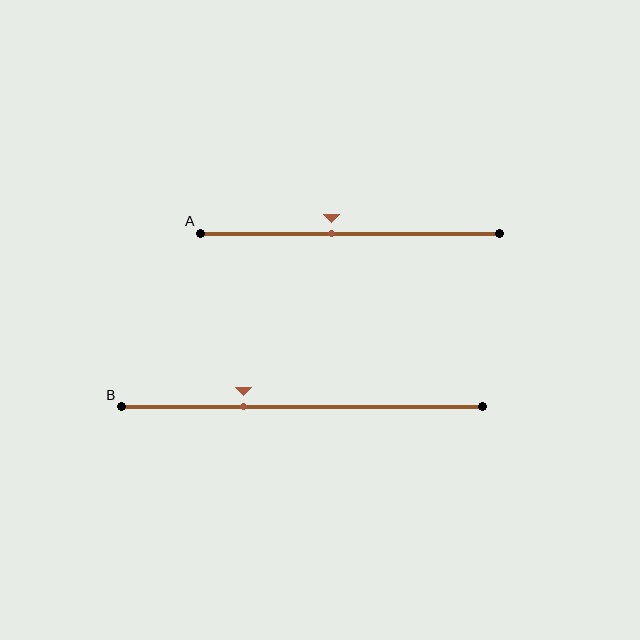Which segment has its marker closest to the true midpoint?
Segment A has its marker closest to the true midpoint.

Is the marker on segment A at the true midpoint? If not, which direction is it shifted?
No, the marker on segment A is shifted to the left by about 6% of the segment length.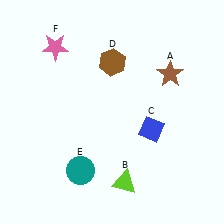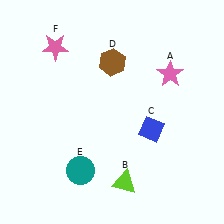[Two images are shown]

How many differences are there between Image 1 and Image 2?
There is 1 difference between the two images.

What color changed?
The star (A) changed from brown in Image 1 to pink in Image 2.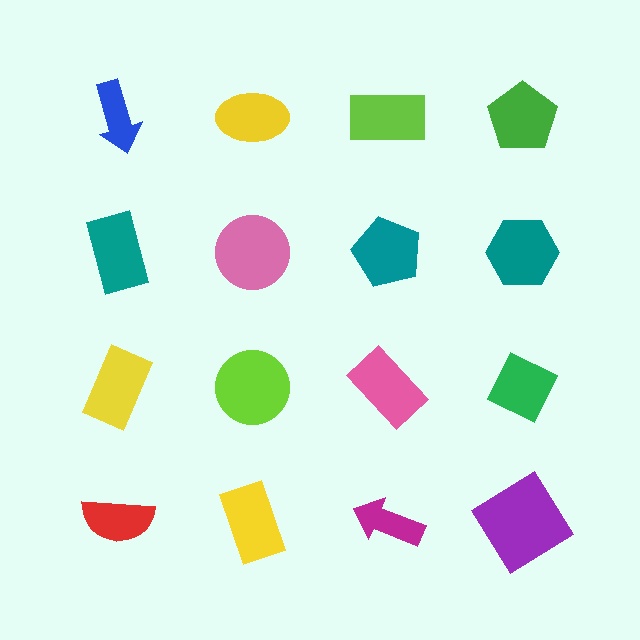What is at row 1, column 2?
A yellow ellipse.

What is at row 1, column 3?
A lime rectangle.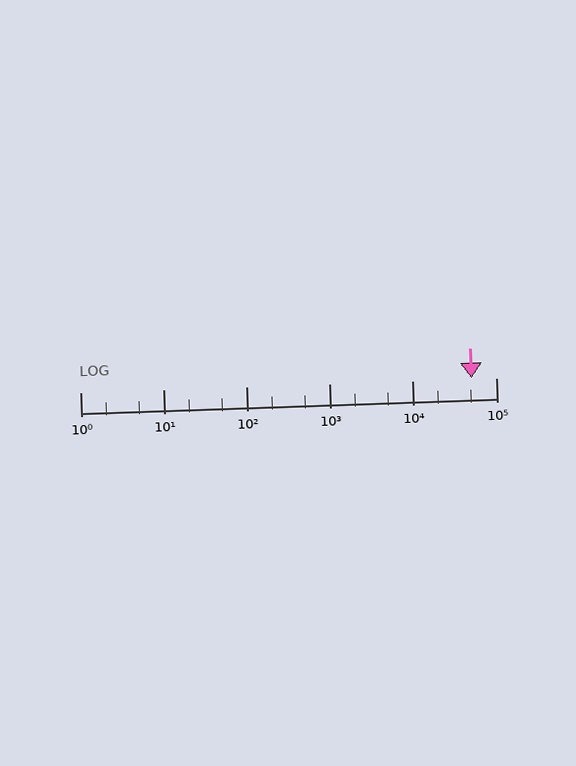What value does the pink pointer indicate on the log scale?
The pointer indicates approximately 51000.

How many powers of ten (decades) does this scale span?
The scale spans 5 decades, from 1 to 100000.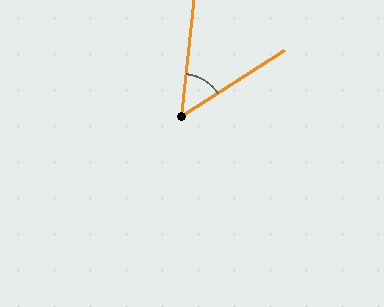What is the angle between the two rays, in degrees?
Approximately 51 degrees.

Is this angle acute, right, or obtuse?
It is acute.